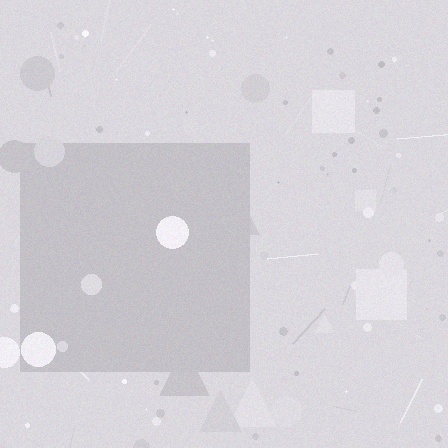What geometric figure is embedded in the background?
A square is embedded in the background.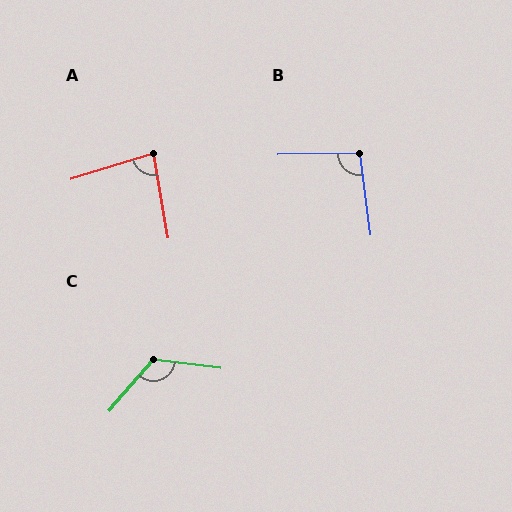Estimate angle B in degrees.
Approximately 96 degrees.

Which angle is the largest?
C, at approximately 124 degrees.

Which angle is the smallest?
A, at approximately 83 degrees.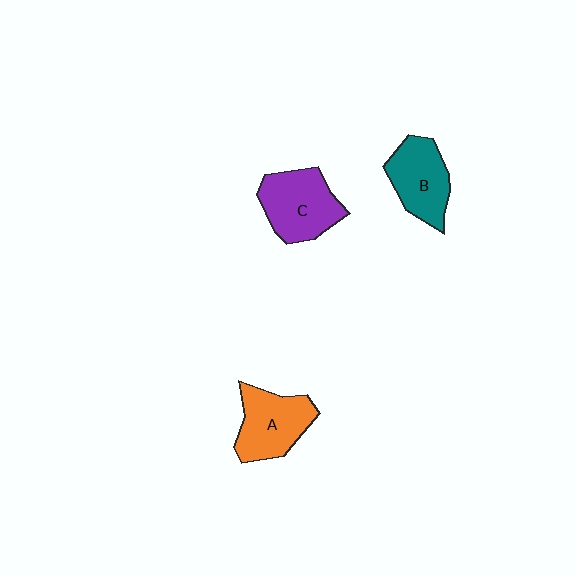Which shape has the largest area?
Shape C (purple).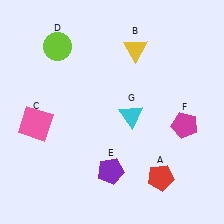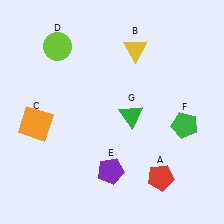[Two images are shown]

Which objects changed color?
C changed from pink to orange. F changed from magenta to green. G changed from cyan to green.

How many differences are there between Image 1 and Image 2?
There are 3 differences between the two images.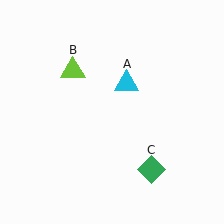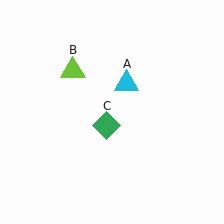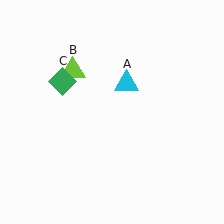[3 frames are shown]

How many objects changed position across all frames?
1 object changed position: green diamond (object C).